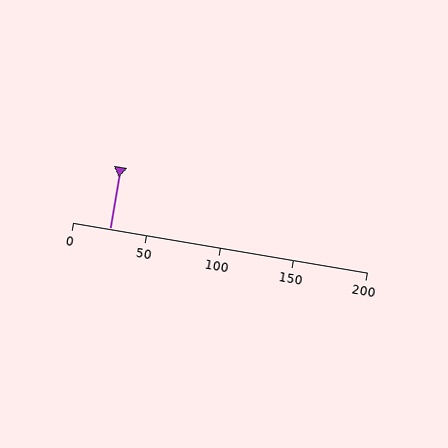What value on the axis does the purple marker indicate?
The marker indicates approximately 25.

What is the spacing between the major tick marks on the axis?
The major ticks are spaced 50 apart.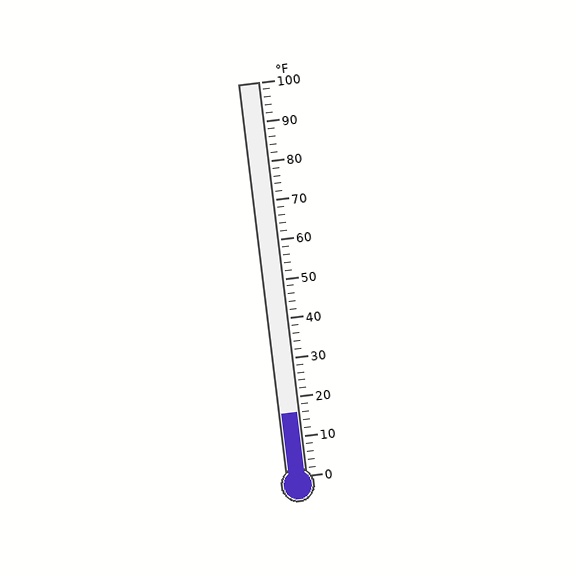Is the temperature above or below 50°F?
The temperature is below 50°F.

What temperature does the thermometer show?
The thermometer shows approximately 16°F.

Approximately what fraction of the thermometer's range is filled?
The thermometer is filled to approximately 15% of its range.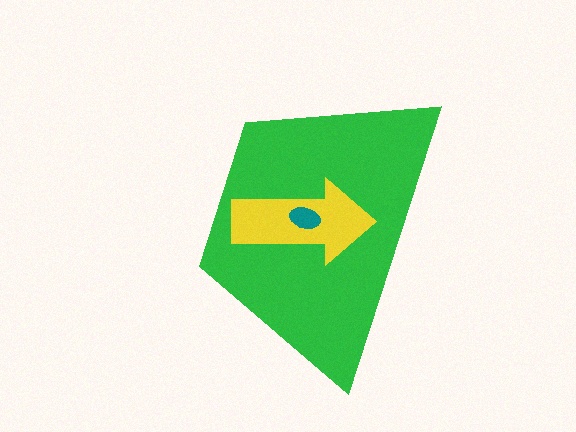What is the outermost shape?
The green trapezoid.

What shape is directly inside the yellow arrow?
The teal ellipse.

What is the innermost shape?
The teal ellipse.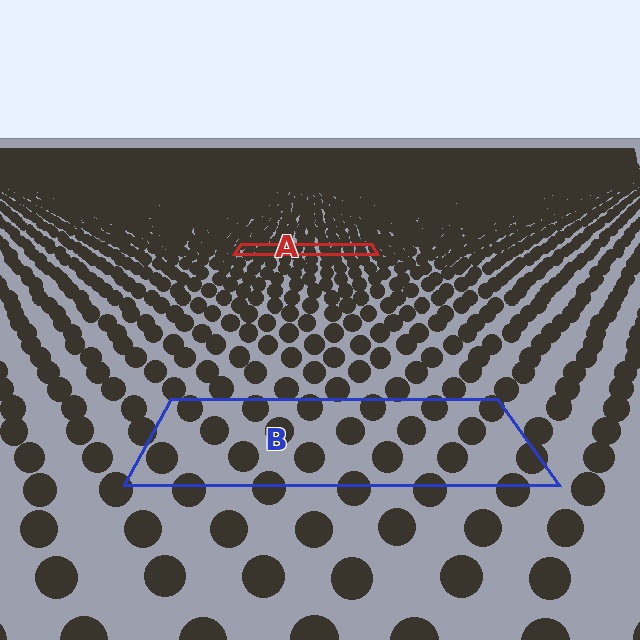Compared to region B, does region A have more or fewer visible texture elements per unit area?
Region A has more texture elements per unit area — they are packed more densely because it is farther away.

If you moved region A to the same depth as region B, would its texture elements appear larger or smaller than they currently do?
They would appear larger. At a closer depth, the same texture elements are projected at a bigger on-screen size.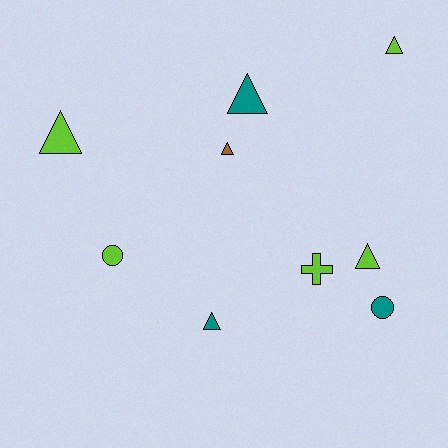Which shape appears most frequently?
Triangle, with 6 objects.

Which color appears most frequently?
Lime, with 5 objects.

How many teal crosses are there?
There are no teal crosses.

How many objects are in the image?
There are 9 objects.